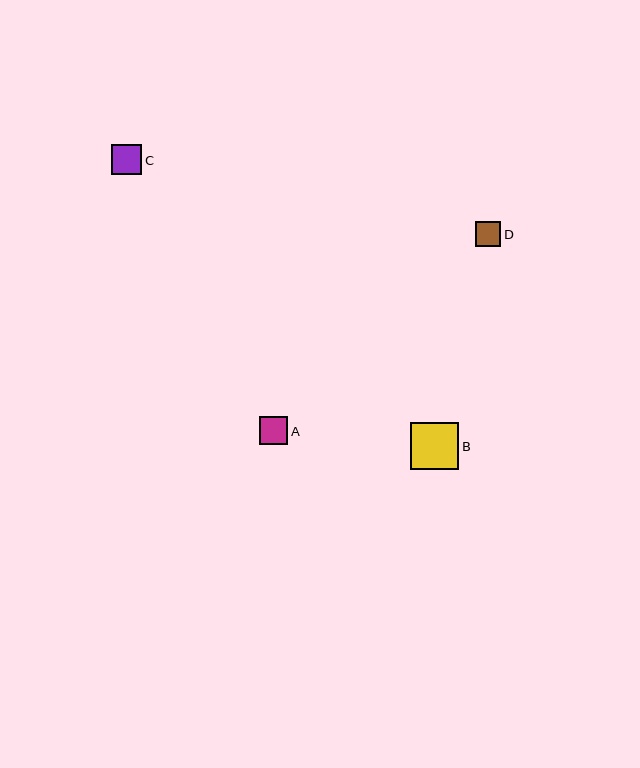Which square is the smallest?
Square D is the smallest with a size of approximately 25 pixels.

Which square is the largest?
Square B is the largest with a size of approximately 48 pixels.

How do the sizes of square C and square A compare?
Square C and square A are approximately the same size.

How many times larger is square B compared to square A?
Square B is approximately 1.7 times the size of square A.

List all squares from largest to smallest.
From largest to smallest: B, C, A, D.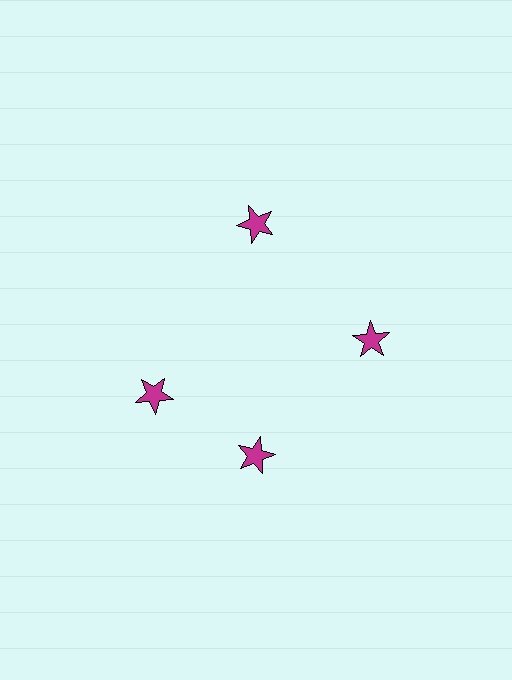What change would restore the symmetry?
The symmetry would be restored by rotating it back into even spacing with its neighbors so that all 4 stars sit at equal angles and equal distance from the center.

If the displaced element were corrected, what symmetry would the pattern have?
It would have 4-fold rotational symmetry — the pattern would map onto itself every 90 degrees.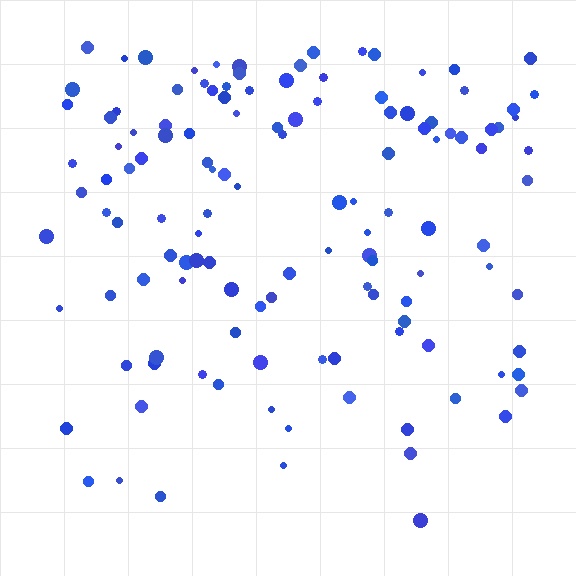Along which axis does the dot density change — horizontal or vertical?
Vertical.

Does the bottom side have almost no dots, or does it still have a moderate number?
Still a moderate number, just noticeably fewer than the top.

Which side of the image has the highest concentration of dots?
The top.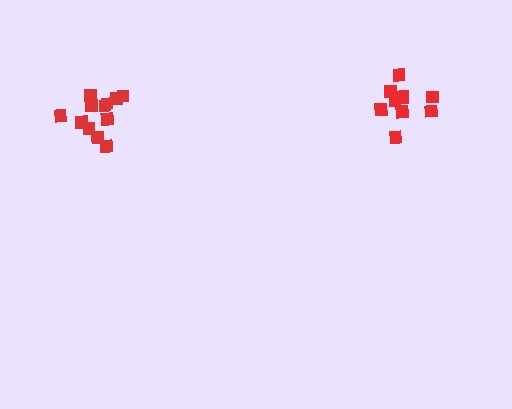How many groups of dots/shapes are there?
There are 2 groups.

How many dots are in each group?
Group 1: 12 dots, Group 2: 12 dots (24 total).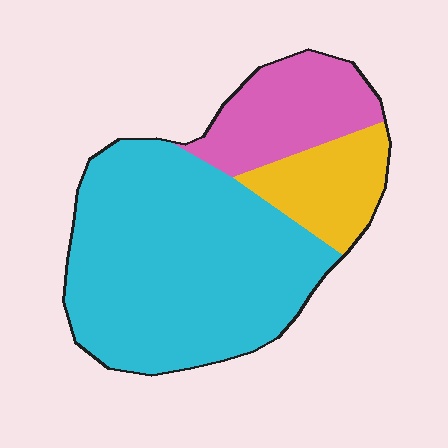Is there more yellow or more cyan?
Cyan.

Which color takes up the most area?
Cyan, at roughly 65%.